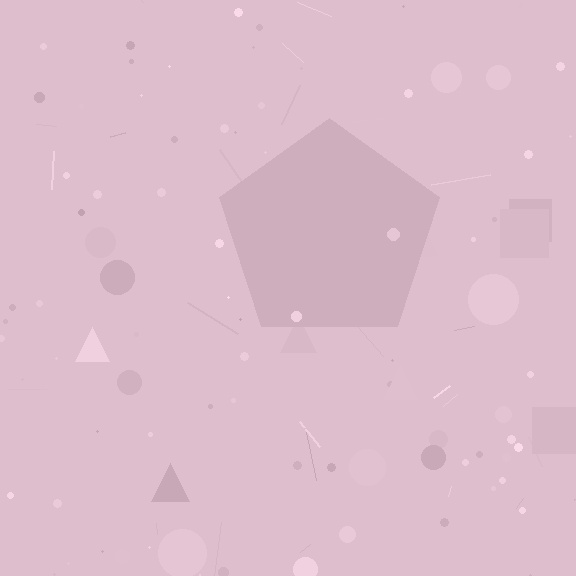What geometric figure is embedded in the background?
A pentagon is embedded in the background.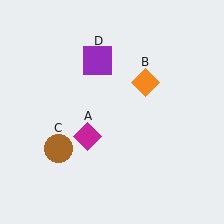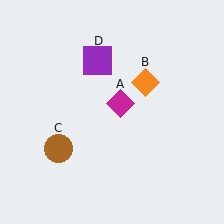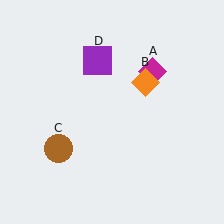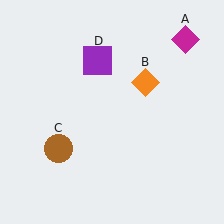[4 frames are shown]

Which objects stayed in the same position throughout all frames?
Orange diamond (object B) and brown circle (object C) and purple square (object D) remained stationary.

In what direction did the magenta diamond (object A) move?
The magenta diamond (object A) moved up and to the right.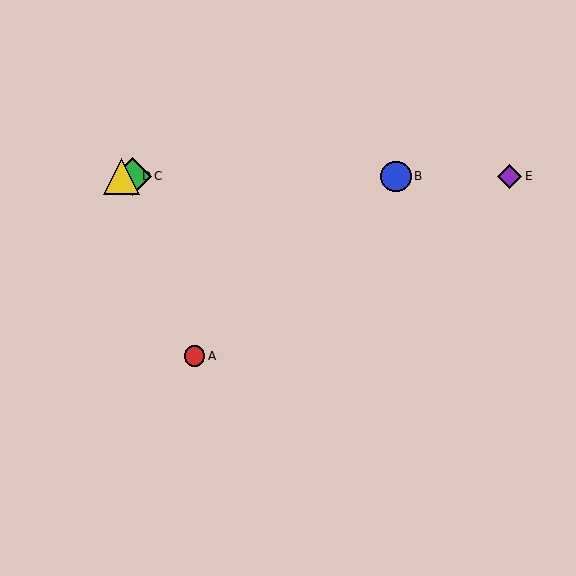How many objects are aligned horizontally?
4 objects (B, C, D, E) are aligned horizontally.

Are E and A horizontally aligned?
No, E is at y≈177 and A is at y≈356.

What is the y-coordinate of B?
Object B is at y≈177.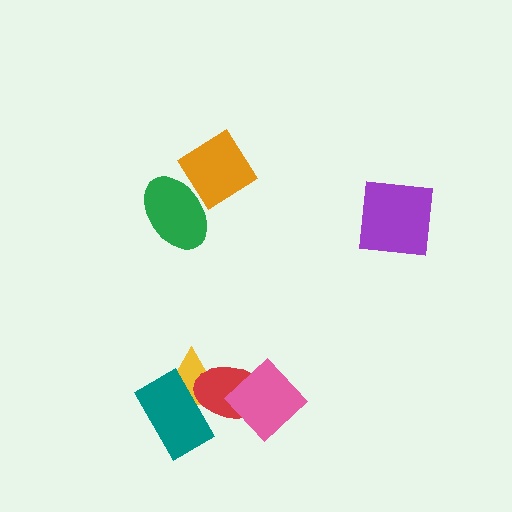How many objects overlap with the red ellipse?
3 objects overlap with the red ellipse.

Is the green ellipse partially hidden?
Yes, it is partially covered by another shape.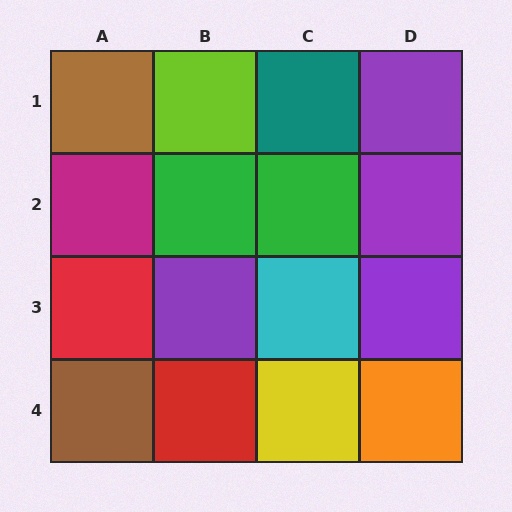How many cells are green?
2 cells are green.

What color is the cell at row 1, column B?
Lime.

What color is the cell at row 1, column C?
Teal.